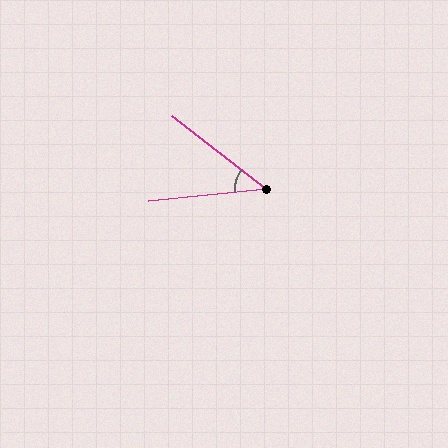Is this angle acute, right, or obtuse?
It is acute.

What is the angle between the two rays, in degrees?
Approximately 44 degrees.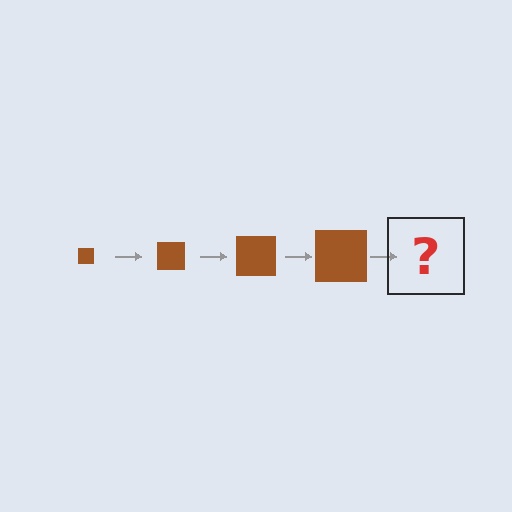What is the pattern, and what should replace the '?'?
The pattern is that the square gets progressively larger each step. The '?' should be a brown square, larger than the previous one.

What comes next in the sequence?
The next element should be a brown square, larger than the previous one.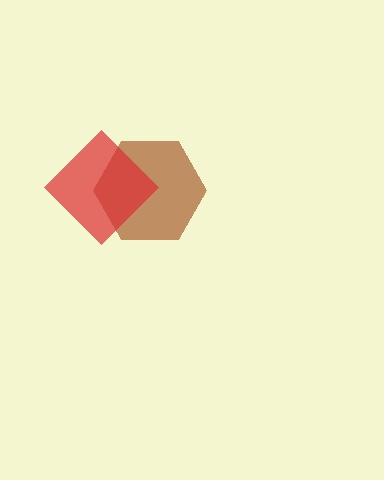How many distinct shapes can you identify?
There are 2 distinct shapes: a brown hexagon, a red diamond.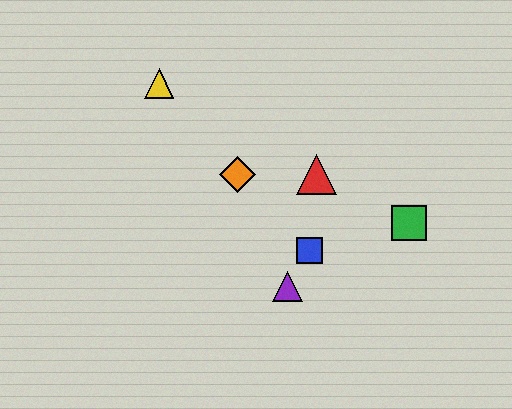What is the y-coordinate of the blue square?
The blue square is at y≈250.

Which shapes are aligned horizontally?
The red triangle, the orange diamond are aligned horizontally.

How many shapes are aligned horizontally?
2 shapes (the red triangle, the orange diamond) are aligned horizontally.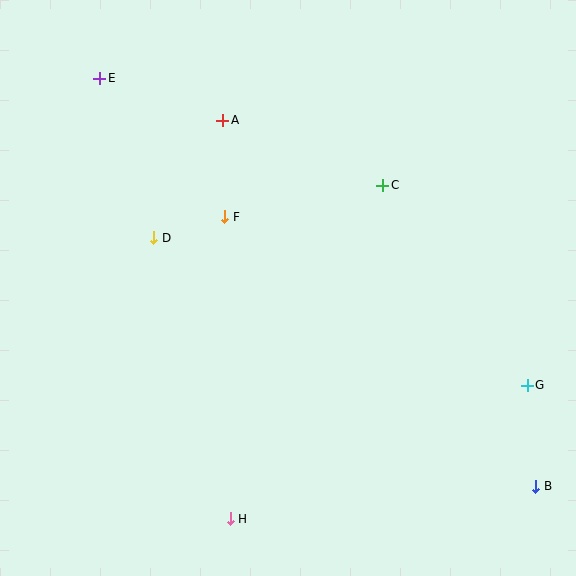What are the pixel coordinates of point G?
Point G is at (527, 385).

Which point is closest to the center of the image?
Point F at (225, 217) is closest to the center.